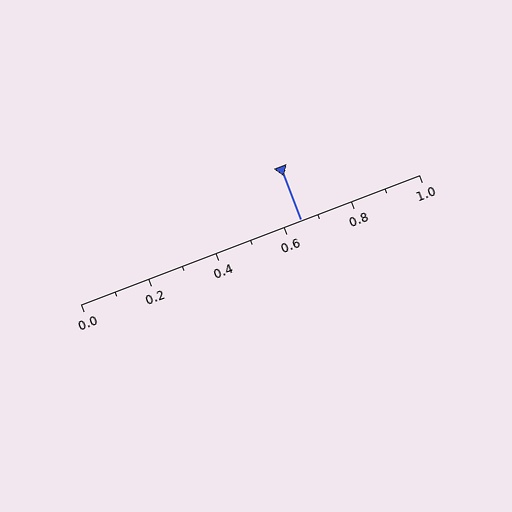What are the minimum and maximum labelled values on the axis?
The axis runs from 0.0 to 1.0.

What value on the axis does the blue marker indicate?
The marker indicates approximately 0.65.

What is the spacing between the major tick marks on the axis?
The major ticks are spaced 0.2 apart.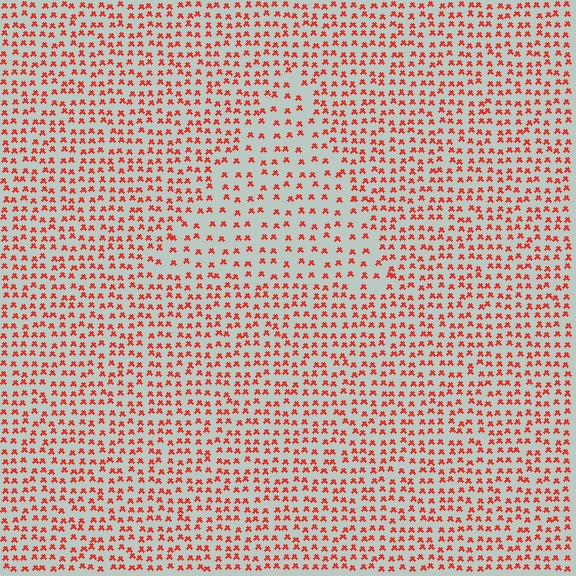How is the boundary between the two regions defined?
The boundary is defined by a change in element density (approximately 1.7x ratio). All elements are the same color, size, and shape.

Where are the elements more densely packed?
The elements are more densely packed outside the triangle boundary.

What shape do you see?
I see a triangle.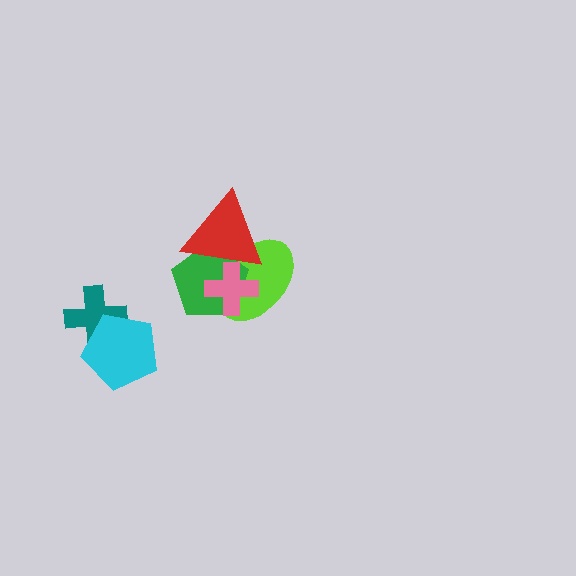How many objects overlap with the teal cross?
1 object overlaps with the teal cross.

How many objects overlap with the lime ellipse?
3 objects overlap with the lime ellipse.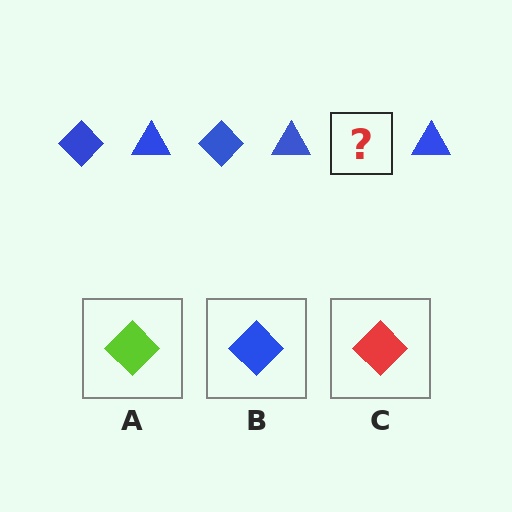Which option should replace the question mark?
Option B.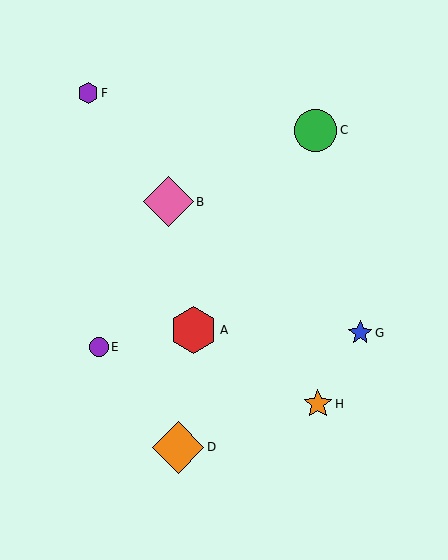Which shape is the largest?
The orange diamond (labeled D) is the largest.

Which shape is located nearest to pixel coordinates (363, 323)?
The blue star (labeled G) at (360, 333) is nearest to that location.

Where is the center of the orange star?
The center of the orange star is at (318, 404).